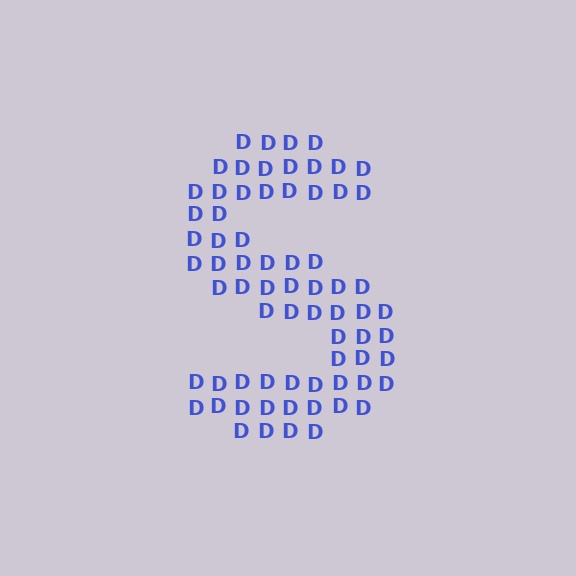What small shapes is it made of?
It is made of small letter D's.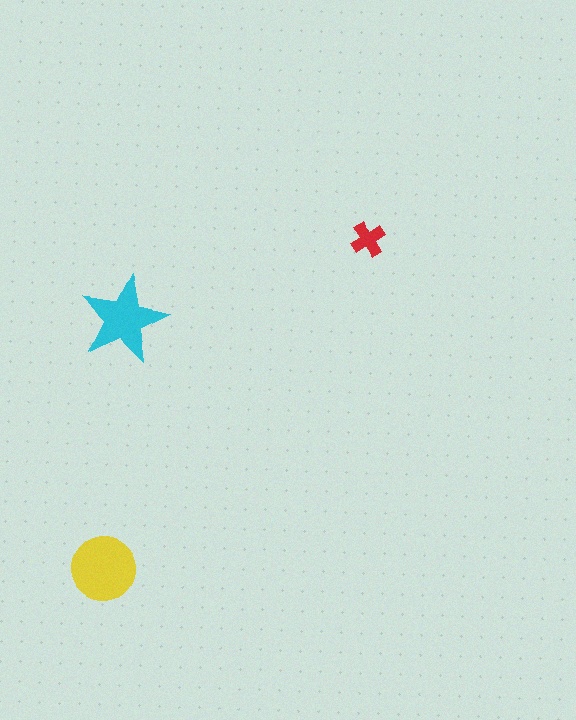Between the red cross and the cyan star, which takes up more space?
The cyan star.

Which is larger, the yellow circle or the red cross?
The yellow circle.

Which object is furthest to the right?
The red cross is rightmost.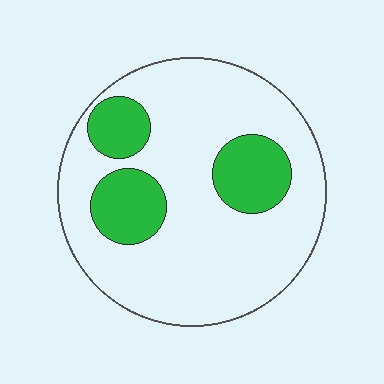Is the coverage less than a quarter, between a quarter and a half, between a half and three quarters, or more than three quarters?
Less than a quarter.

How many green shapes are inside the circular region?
3.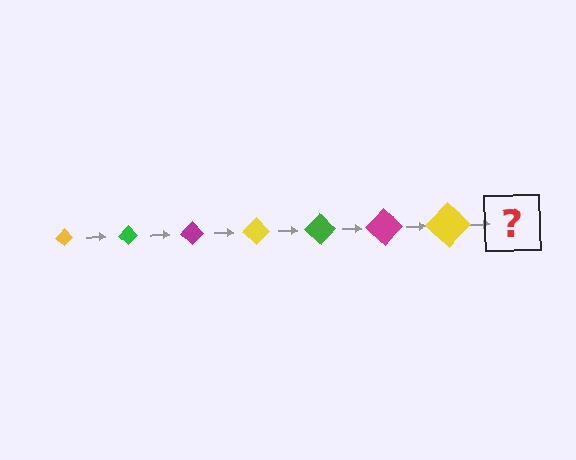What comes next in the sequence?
The next element should be a green diamond, larger than the previous one.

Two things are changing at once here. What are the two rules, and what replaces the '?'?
The two rules are that the diamond grows larger each step and the color cycles through yellow, green, and magenta. The '?' should be a green diamond, larger than the previous one.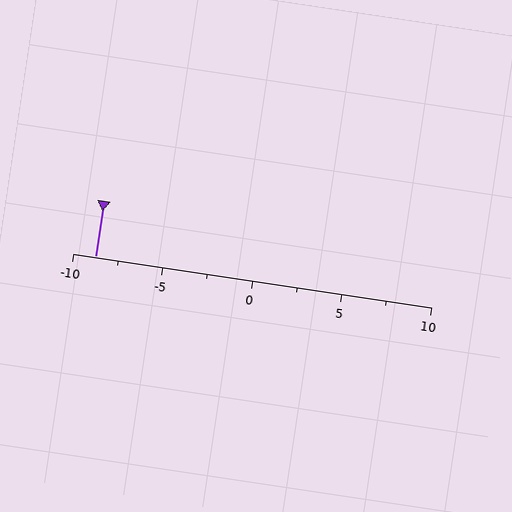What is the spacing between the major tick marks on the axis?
The major ticks are spaced 5 apart.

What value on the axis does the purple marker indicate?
The marker indicates approximately -8.8.